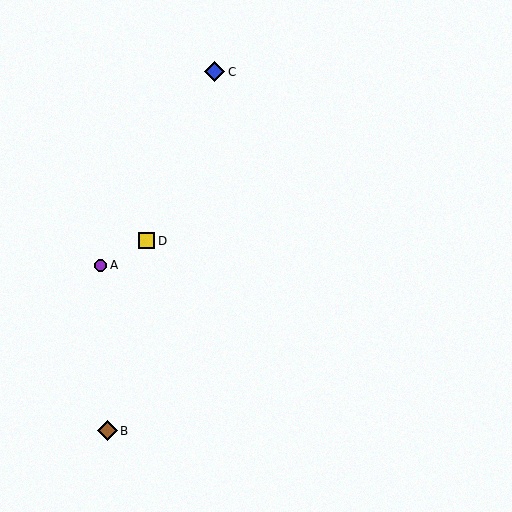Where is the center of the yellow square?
The center of the yellow square is at (147, 241).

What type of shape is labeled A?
Shape A is a purple circle.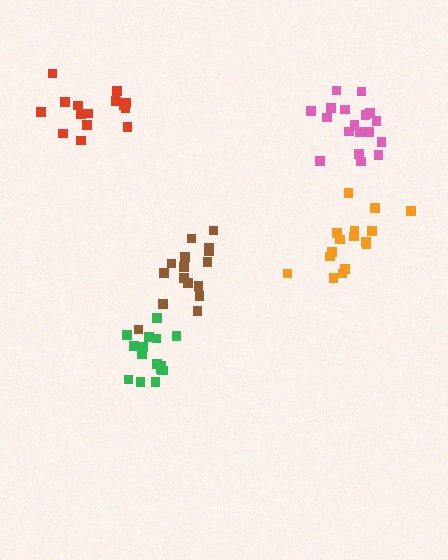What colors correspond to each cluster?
The clusters are colored: brown, red, green, pink, orange.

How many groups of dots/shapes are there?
There are 5 groups.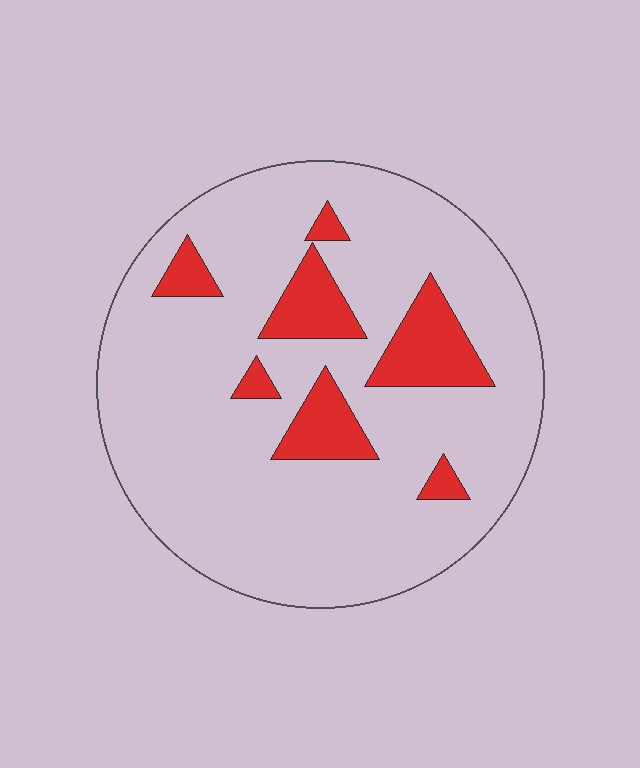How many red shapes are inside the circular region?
7.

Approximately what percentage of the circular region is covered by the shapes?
Approximately 15%.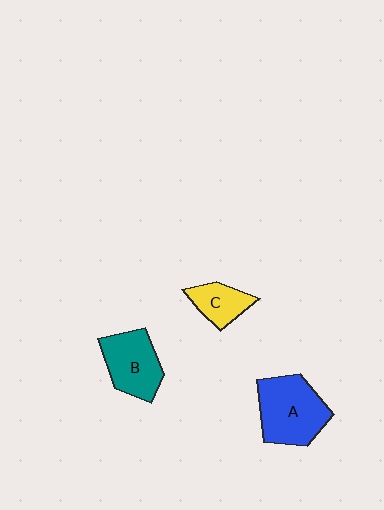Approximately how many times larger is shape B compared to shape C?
Approximately 1.6 times.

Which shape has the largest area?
Shape A (blue).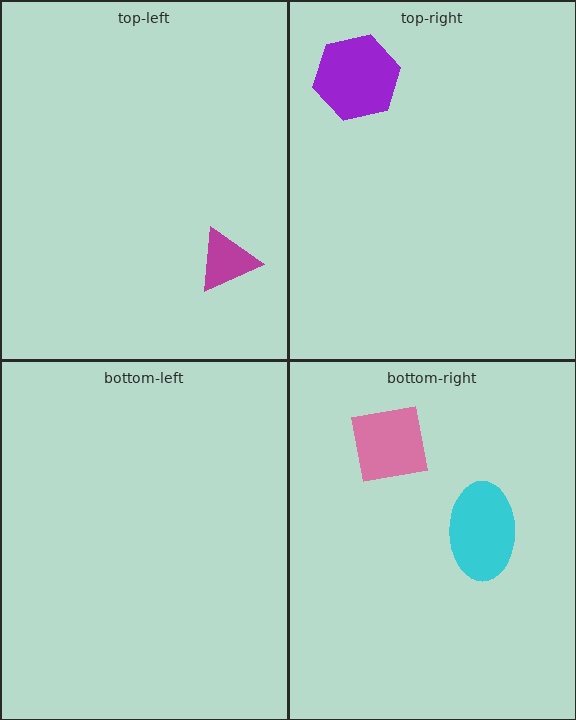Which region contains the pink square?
The bottom-right region.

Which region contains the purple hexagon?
The top-right region.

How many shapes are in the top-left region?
1.